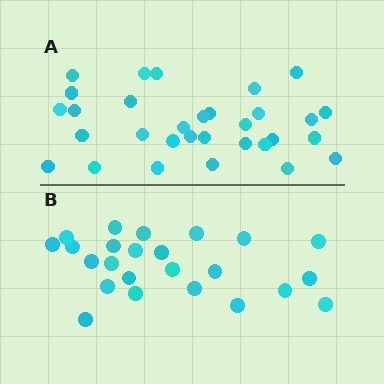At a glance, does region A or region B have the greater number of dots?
Region A (the top region) has more dots.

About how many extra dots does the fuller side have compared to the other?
Region A has roughly 8 or so more dots than region B.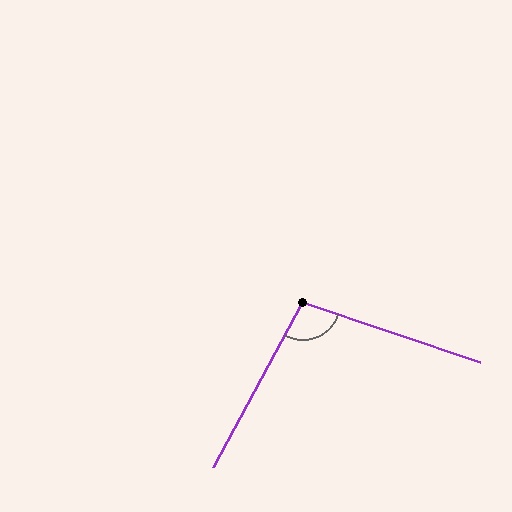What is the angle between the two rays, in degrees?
Approximately 100 degrees.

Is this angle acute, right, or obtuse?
It is obtuse.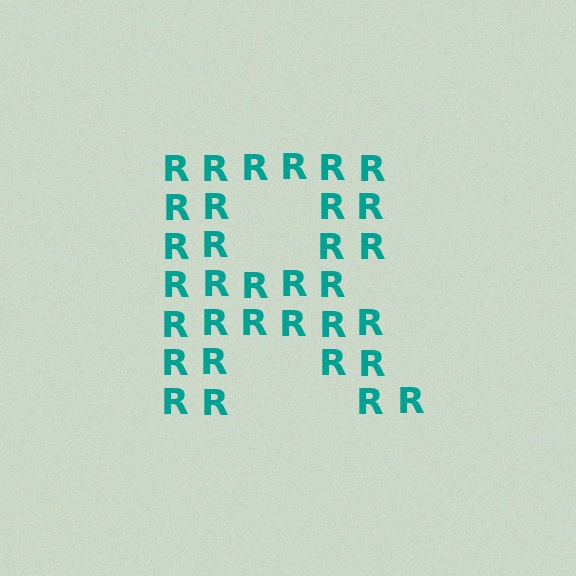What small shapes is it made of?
It is made of small letter R's.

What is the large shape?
The large shape is the letter R.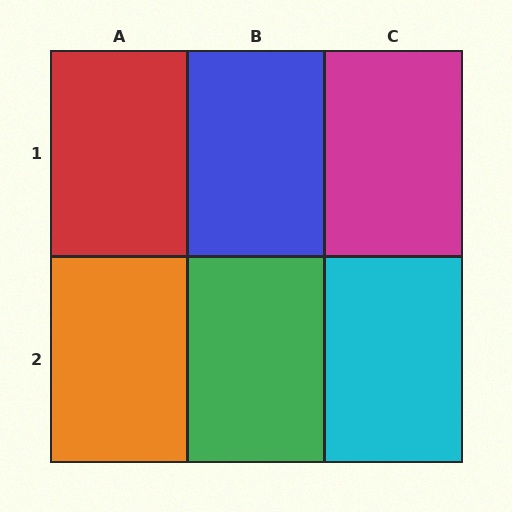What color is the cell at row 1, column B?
Blue.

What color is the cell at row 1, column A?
Red.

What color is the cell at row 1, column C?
Magenta.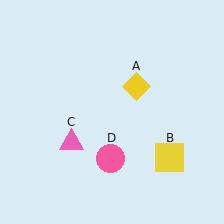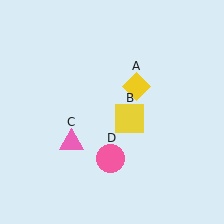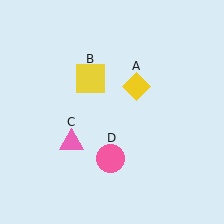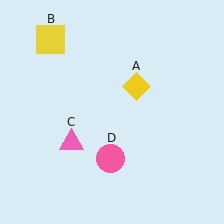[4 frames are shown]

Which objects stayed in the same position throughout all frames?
Yellow diamond (object A) and pink triangle (object C) and pink circle (object D) remained stationary.